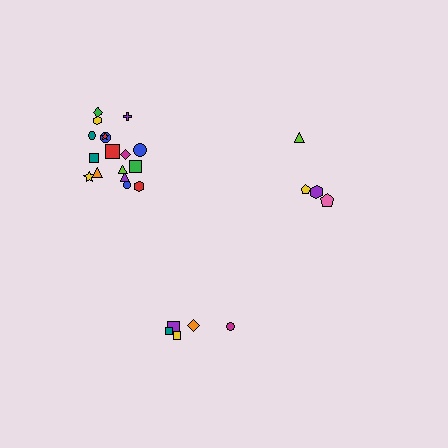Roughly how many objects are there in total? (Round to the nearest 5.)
Roughly 25 objects in total.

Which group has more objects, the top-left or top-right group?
The top-left group.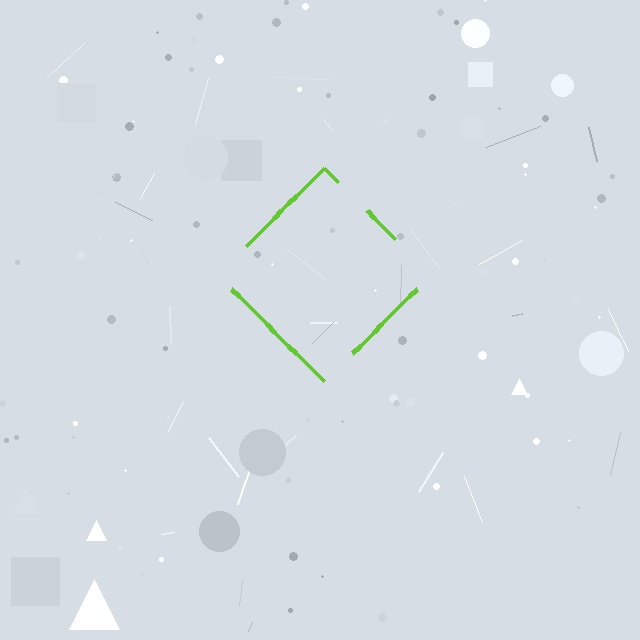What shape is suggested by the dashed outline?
The dashed outline suggests a diamond.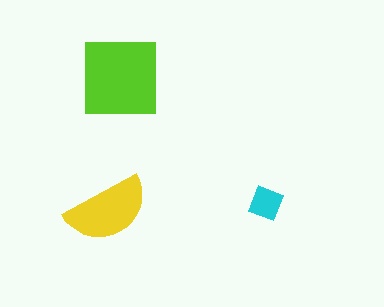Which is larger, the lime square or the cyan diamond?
The lime square.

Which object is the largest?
The lime square.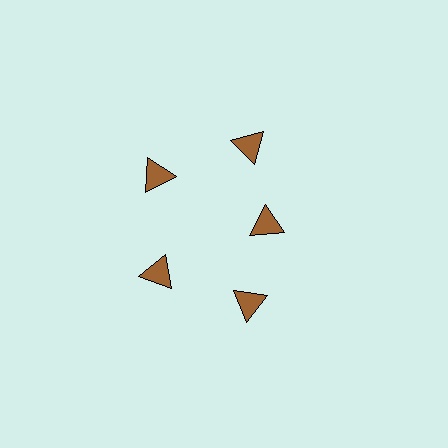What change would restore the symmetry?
The symmetry would be restored by moving it outward, back onto the ring so that all 5 triangles sit at equal angles and equal distance from the center.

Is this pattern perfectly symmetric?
No. The 5 brown triangles are arranged in a ring, but one element near the 3 o'clock position is pulled inward toward the center, breaking the 5-fold rotational symmetry.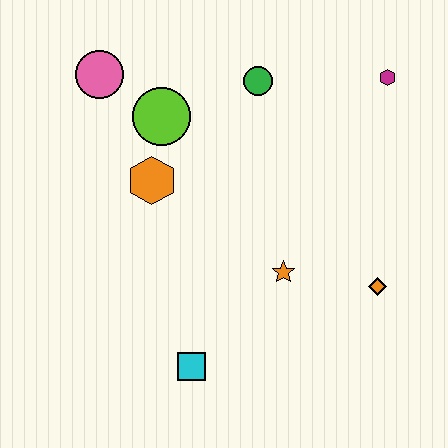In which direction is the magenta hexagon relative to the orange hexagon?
The magenta hexagon is to the right of the orange hexagon.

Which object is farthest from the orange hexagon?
The magenta hexagon is farthest from the orange hexagon.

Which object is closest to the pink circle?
The lime circle is closest to the pink circle.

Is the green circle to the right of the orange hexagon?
Yes